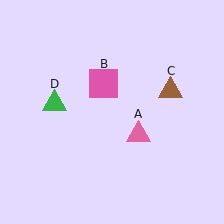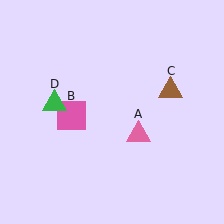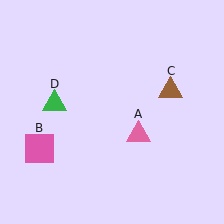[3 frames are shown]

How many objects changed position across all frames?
1 object changed position: pink square (object B).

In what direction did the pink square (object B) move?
The pink square (object B) moved down and to the left.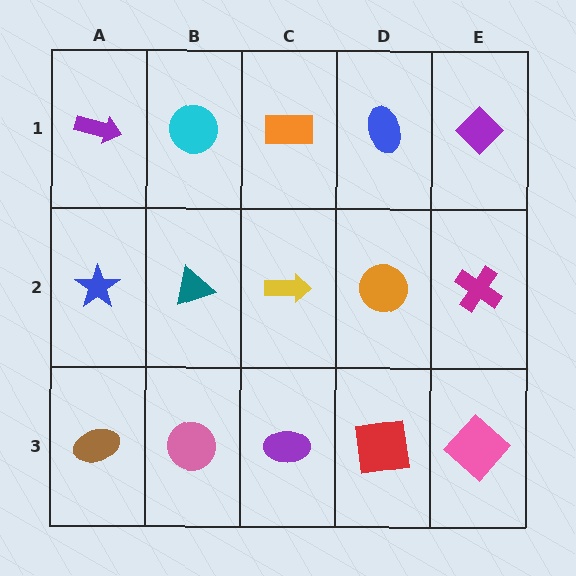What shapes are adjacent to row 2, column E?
A purple diamond (row 1, column E), a pink diamond (row 3, column E), an orange circle (row 2, column D).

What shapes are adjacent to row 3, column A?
A blue star (row 2, column A), a pink circle (row 3, column B).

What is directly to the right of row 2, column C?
An orange circle.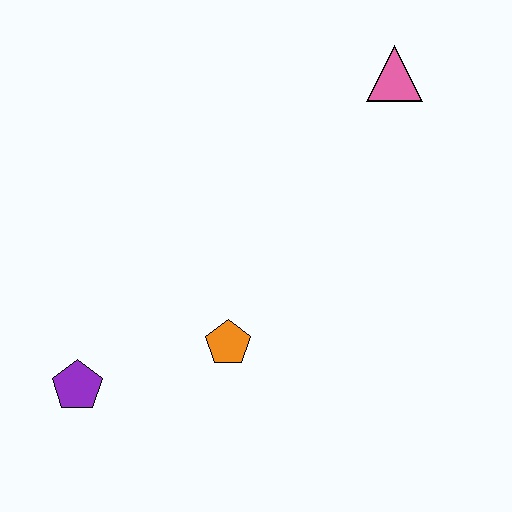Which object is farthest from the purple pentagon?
The pink triangle is farthest from the purple pentagon.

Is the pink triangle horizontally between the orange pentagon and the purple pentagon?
No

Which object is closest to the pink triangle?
The orange pentagon is closest to the pink triangle.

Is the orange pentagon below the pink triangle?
Yes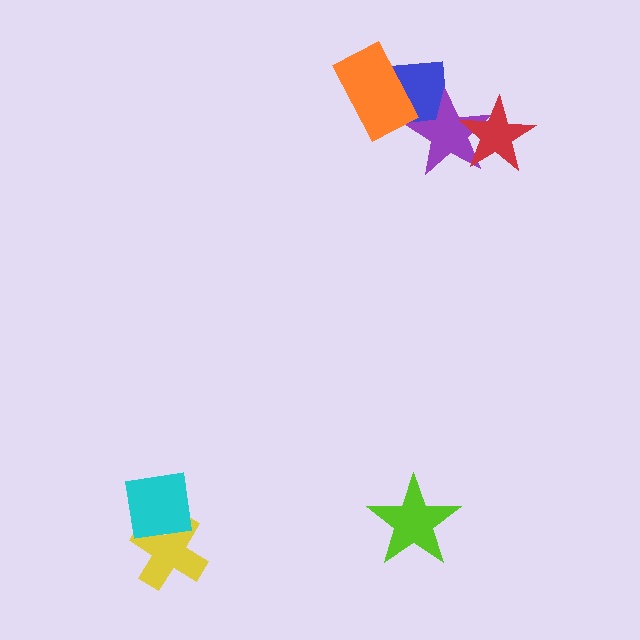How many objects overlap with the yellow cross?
1 object overlaps with the yellow cross.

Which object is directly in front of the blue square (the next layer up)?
The purple star is directly in front of the blue square.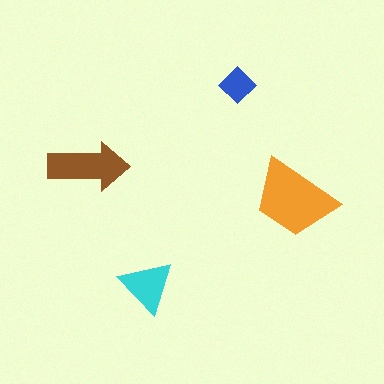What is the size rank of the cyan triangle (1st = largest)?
3rd.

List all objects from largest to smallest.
The orange trapezoid, the brown arrow, the cyan triangle, the blue diamond.